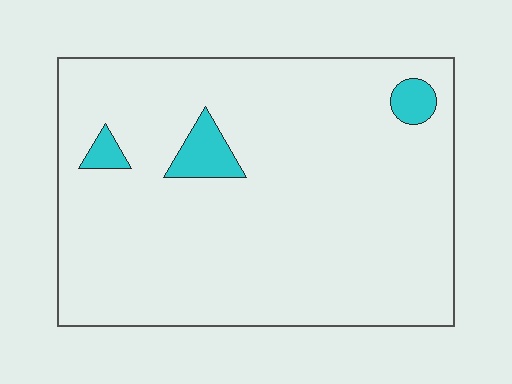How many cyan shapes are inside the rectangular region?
3.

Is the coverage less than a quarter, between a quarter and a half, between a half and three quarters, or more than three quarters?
Less than a quarter.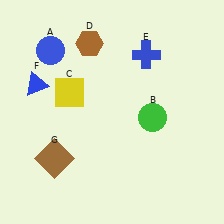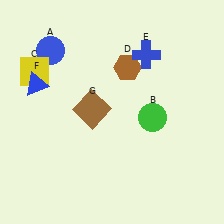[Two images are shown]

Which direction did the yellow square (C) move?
The yellow square (C) moved left.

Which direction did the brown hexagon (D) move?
The brown hexagon (D) moved right.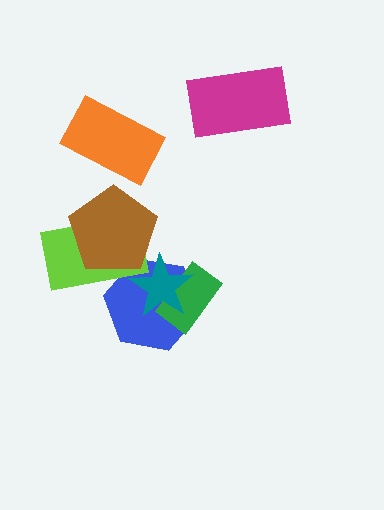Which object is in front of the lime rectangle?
The brown pentagon is in front of the lime rectangle.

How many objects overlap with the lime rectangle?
2 objects overlap with the lime rectangle.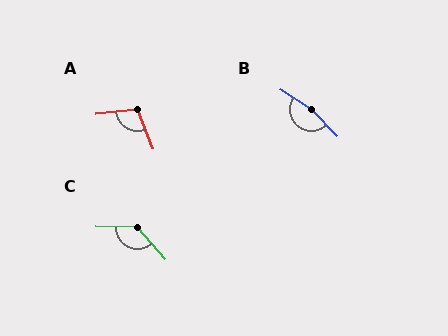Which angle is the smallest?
A, at approximately 105 degrees.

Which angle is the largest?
B, at approximately 167 degrees.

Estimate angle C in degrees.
Approximately 132 degrees.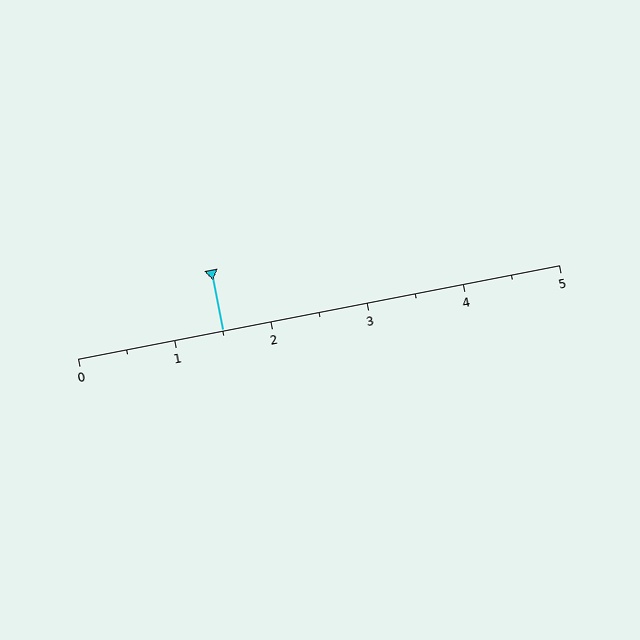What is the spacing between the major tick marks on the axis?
The major ticks are spaced 1 apart.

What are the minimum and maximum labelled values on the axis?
The axis runs from 0 to 5.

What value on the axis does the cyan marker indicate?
The marker indicates approximately 1.5.